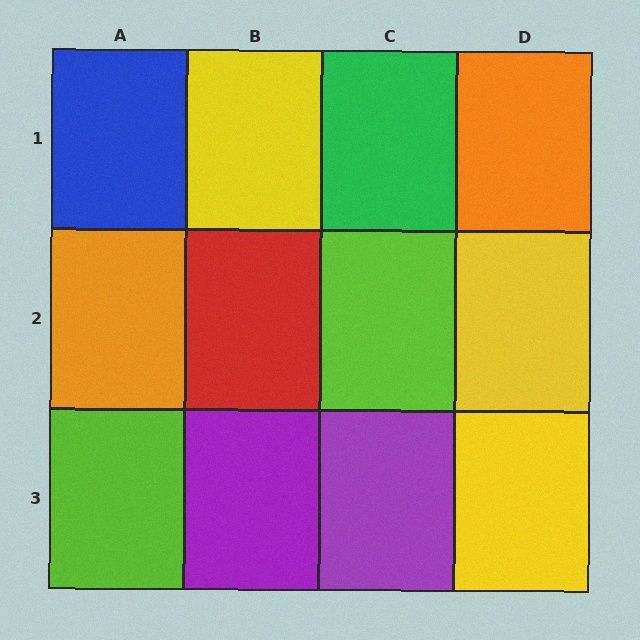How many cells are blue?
1 cell is blue.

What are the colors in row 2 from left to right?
Orange, red, lime, yellow.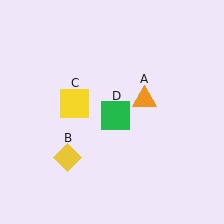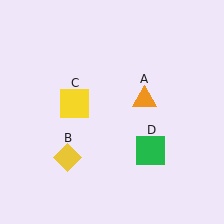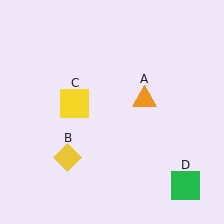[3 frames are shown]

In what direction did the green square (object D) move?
The green square (object D) moved down and to the right.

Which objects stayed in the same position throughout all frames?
Orange triangle (object A) and yellow diamond (object B) and yellow square (object C) remained stationary.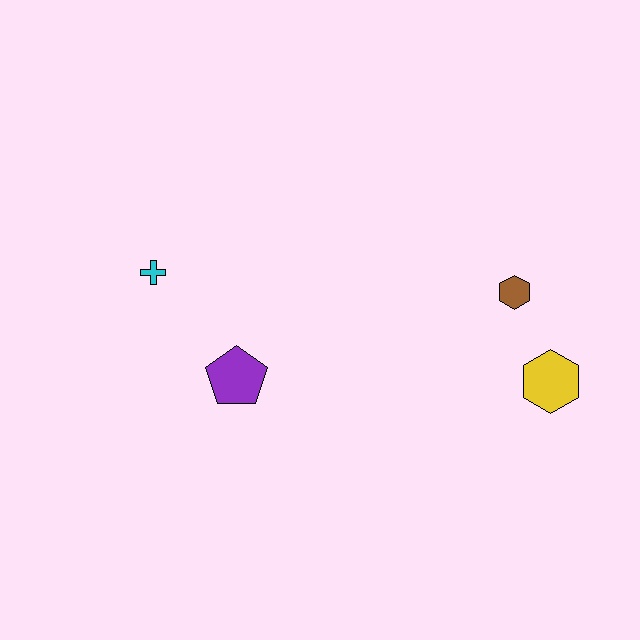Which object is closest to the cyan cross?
The purple pentagon is closest to the cyan cross.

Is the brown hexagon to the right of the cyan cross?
Yes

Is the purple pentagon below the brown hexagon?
Yes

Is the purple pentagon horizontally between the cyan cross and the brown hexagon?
Yes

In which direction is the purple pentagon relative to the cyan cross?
The purple pentagon is below the cyan cross.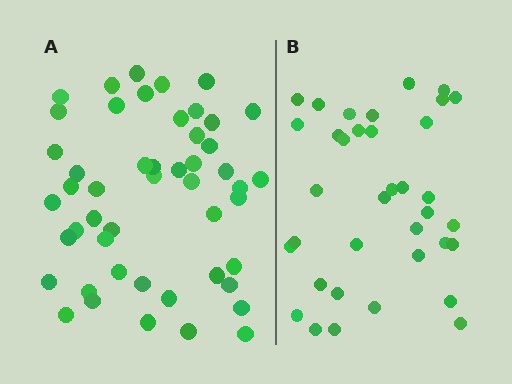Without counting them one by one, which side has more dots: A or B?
Region A (the left region) has more dots.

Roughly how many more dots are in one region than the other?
Region A has approximately 15 more dots than region B.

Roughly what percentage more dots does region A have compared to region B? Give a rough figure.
About 35% more.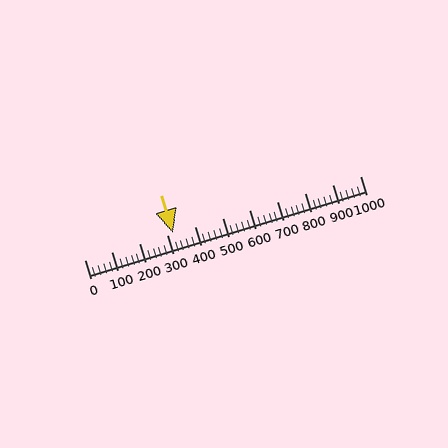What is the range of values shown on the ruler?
The ruler shows values from 0 to 1000.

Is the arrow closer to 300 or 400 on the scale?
The arrow is closer to 300.